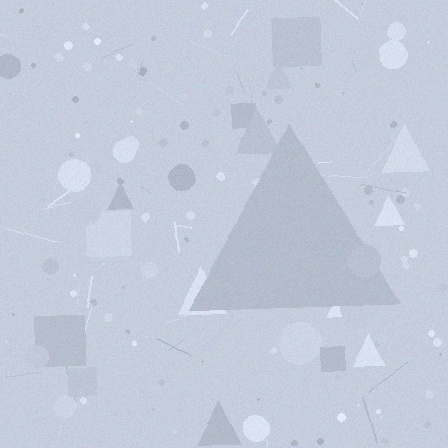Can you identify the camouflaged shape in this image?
The camouflaged shape is a triangle.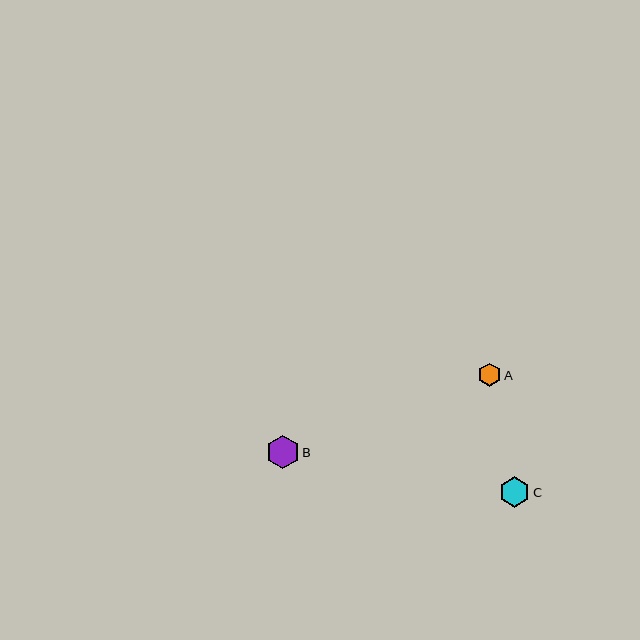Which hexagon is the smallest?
Hexagon A is the smallest with a size of approximately 23 pixels.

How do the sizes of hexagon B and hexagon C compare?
Hexagon B and hexagon C are approximately the same size.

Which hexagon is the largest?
Hexagon B is the largest with a size of approximately 33 pixels.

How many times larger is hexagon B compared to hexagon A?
Hexagon B is approximately 1.5 times the size of hexagon A.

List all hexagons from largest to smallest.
From largest to smallest: B, C, A.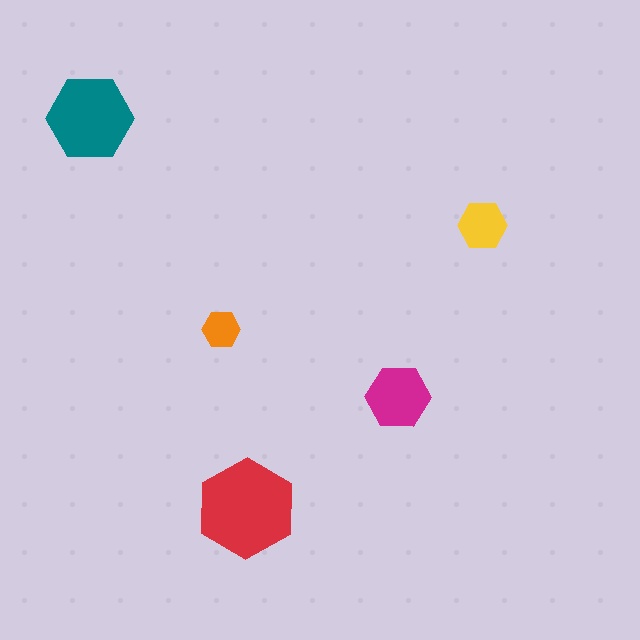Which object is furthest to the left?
The teal hexagon is leftmost.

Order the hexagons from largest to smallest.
the red one, the teal one, the magenta one, the yellow one, the orange one.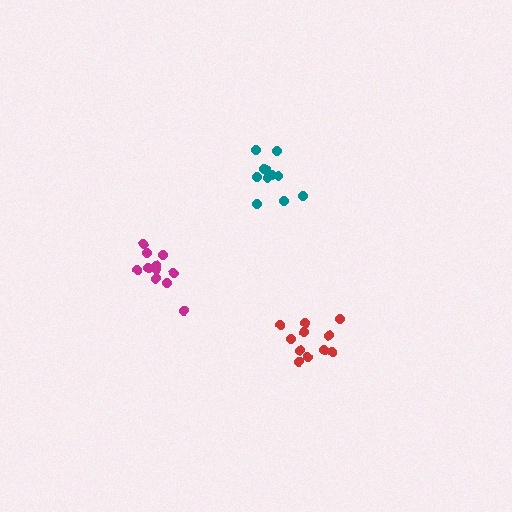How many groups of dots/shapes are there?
There are 3 groups.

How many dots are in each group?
Group 1: 11 dots, Group 2: 11 dots, Group 3: 11 dots (33 total).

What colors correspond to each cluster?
The clusters are colored: magenta, teal, red.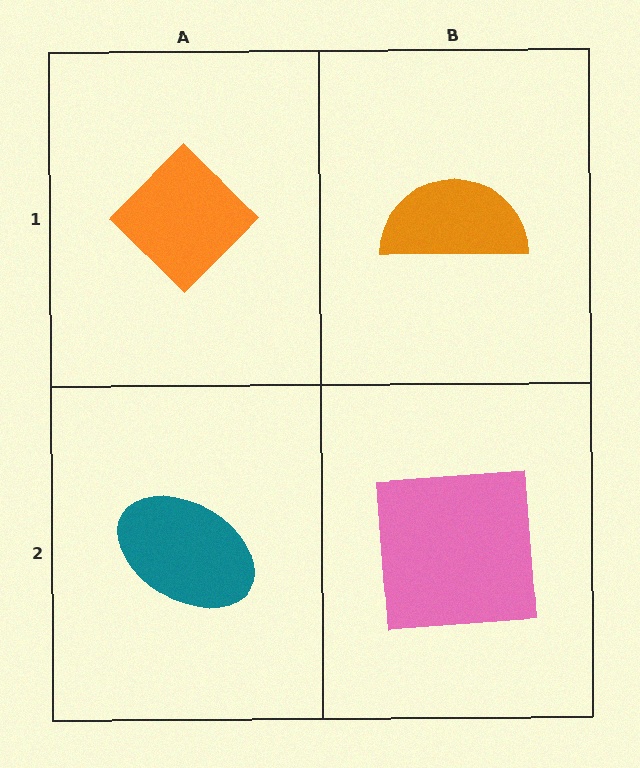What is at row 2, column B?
A pink square.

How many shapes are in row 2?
2 shapes.